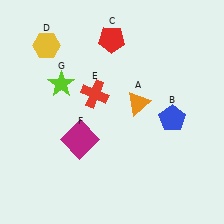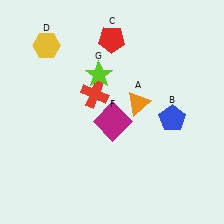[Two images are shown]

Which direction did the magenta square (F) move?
The magenta square (F) moved right.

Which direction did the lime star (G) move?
The lime star (G) moved right.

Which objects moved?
The objects that moved are: the magenta square (F), the lime star (G).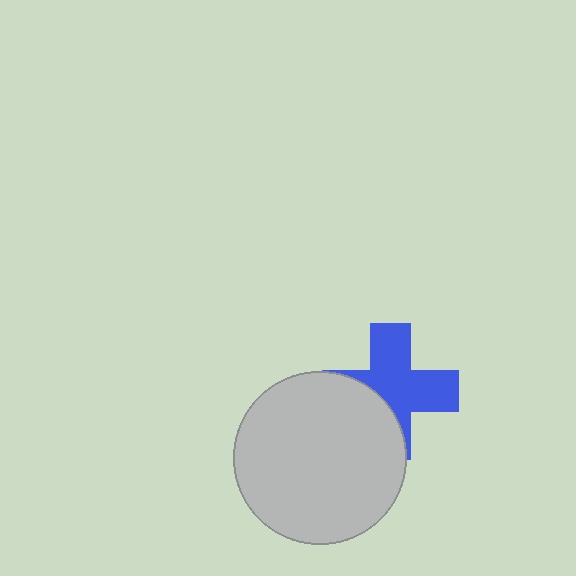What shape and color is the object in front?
The object in front is a light gray circle.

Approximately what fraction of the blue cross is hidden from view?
Roughly 37% of the blue cross is hidden behind the light gray circle.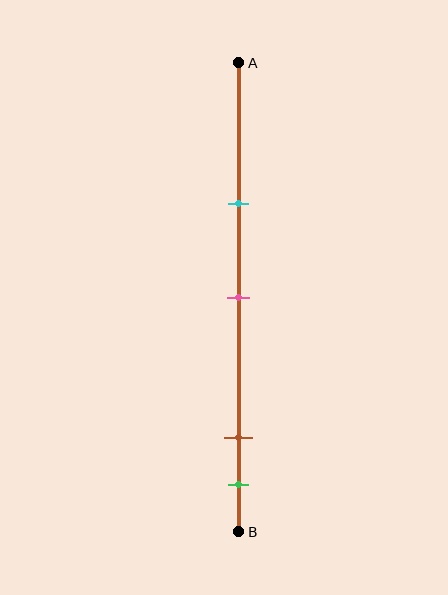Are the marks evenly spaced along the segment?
No, the marks are not evenly spaced.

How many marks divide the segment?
There are 4 marks dividing the segment.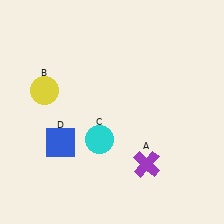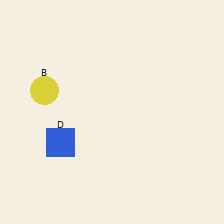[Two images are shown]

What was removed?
The purple cross (A), the cyan circle (C) were removed in Image 2.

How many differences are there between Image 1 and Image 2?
There are 2 differences between the two images.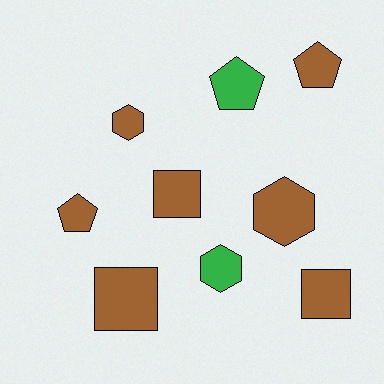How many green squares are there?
There are no green squares.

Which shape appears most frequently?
Pentagon, with 3 objects.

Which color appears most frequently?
Brown, with 7 objects.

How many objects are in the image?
There are 9 objects.